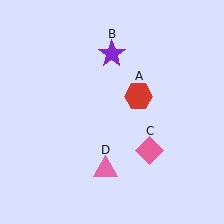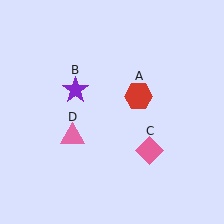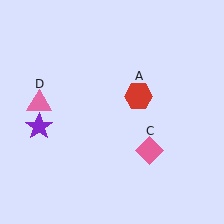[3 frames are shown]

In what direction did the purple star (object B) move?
The purple star (object B) moved down and to the left.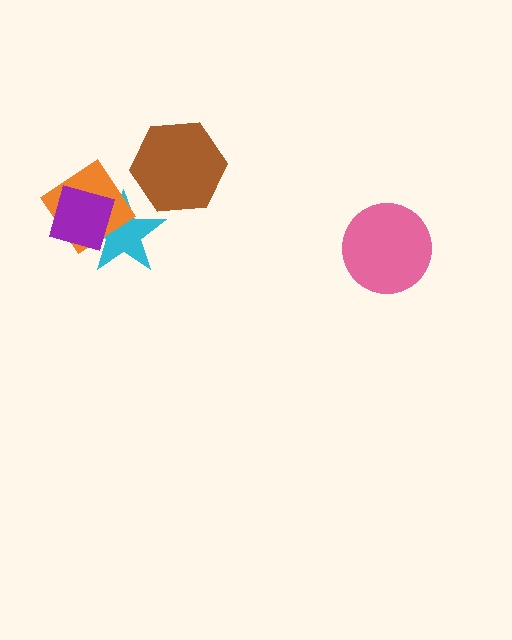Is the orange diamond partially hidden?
Yes, it is partially covered by another shape.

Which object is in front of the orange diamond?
The purple square is in front of the orange diamond.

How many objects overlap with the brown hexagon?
0 objects overlap with the brown hexagon.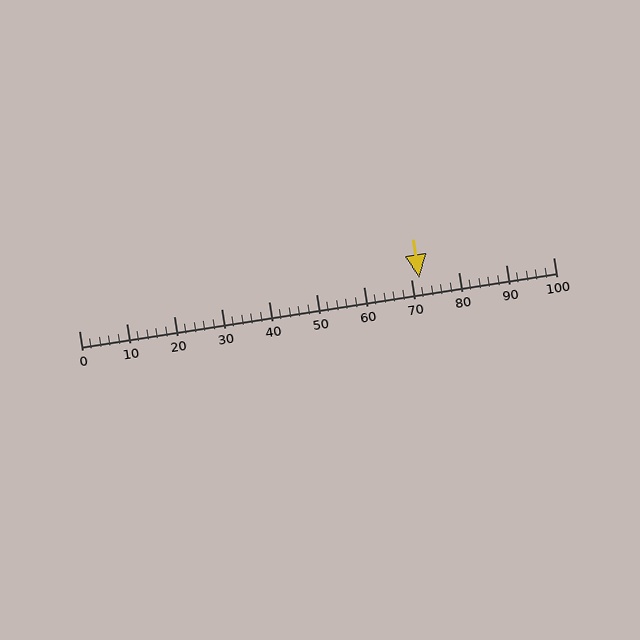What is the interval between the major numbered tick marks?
The major tick marks are spaced 10 units apart.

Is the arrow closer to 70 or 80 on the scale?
The arrow is closer to 70.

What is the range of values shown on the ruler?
The ruler shows values from 0 to 100.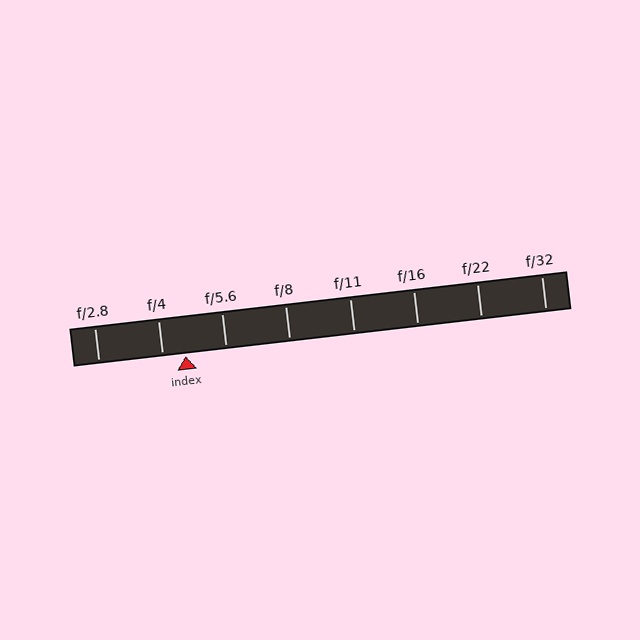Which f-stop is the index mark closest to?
The index mark is closest to f/4.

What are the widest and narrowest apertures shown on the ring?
The widest aperture shown is f/2.8 and the narrowest is f/32.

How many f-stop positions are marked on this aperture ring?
There are 8 f-stop positions marked.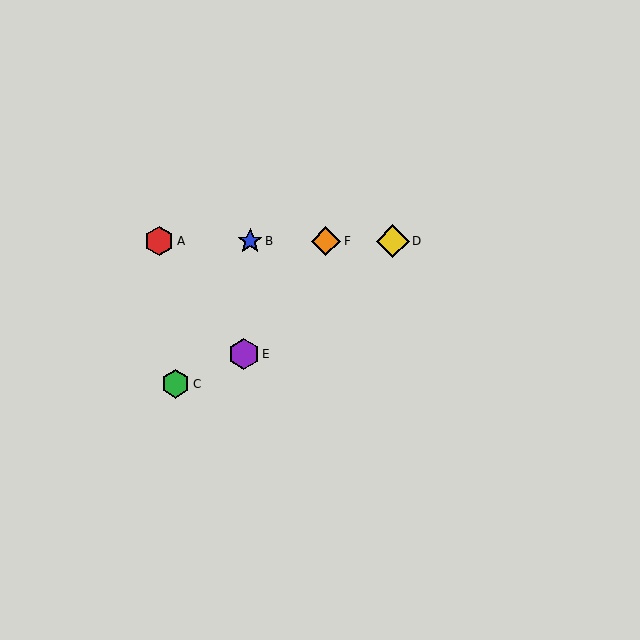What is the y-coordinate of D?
Object D is at y≈241.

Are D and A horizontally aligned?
Yes, both are at y≈241.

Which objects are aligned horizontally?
Objects A, B, D, F are aligned horizontally.